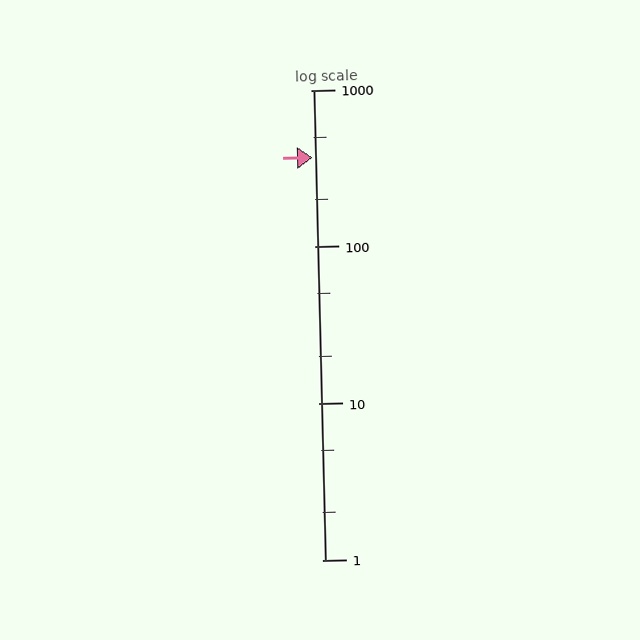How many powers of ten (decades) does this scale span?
The scale spans 3 decades, from 1 to 1000.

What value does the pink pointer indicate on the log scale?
The pointer indicates approximately 370.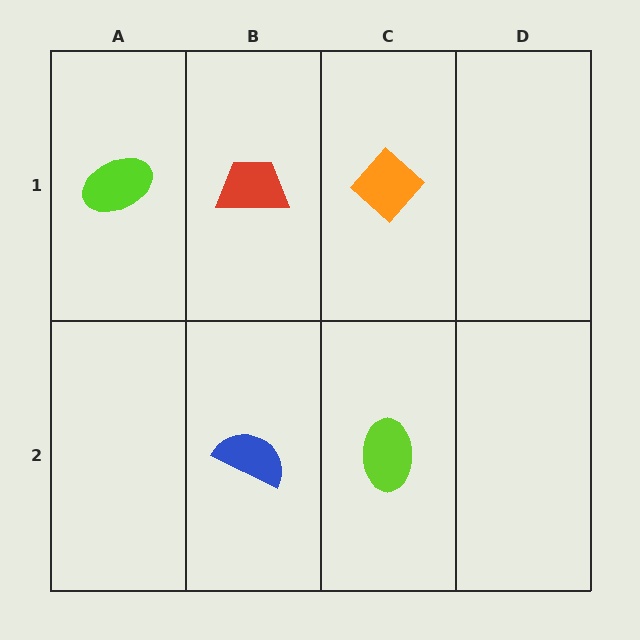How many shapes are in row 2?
2 shapes.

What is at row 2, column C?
A lime ellipse.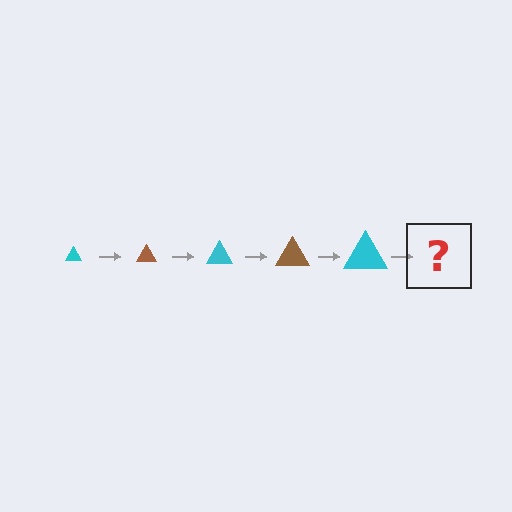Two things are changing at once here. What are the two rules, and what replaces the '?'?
The two rules are that the triangle grows larger each step and the color cycles through cyan and brown. The '?' should be a brown triangle, larger than the previous one.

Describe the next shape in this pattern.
It should be a brown triangle, larger than the previous one.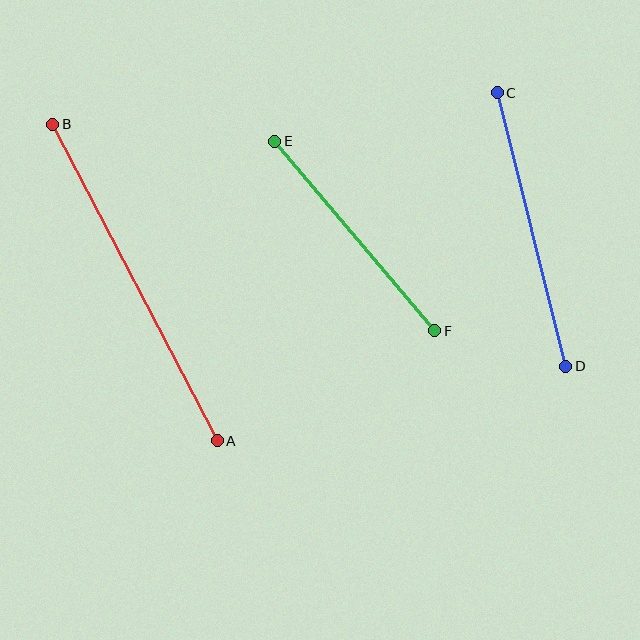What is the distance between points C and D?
The distance is approximately 282 pixels.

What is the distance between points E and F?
The distance is approximately 248 pixels.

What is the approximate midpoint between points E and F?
The midpoint is at approximately (355, 236) pixels.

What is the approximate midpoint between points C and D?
The midpoint is at approximately (532, 229) pixels.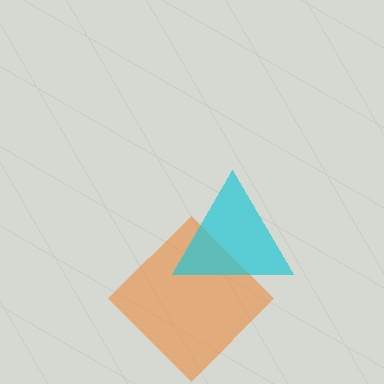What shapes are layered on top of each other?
The layered shapes are: an orange diamond, a cyan triangle.